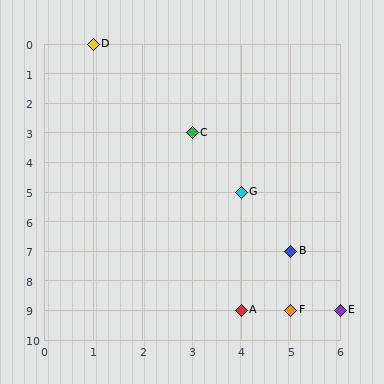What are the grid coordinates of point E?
Point E is at grid coordinates (6, 9).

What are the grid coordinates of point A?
Point A is at grid coordinates (4, 9).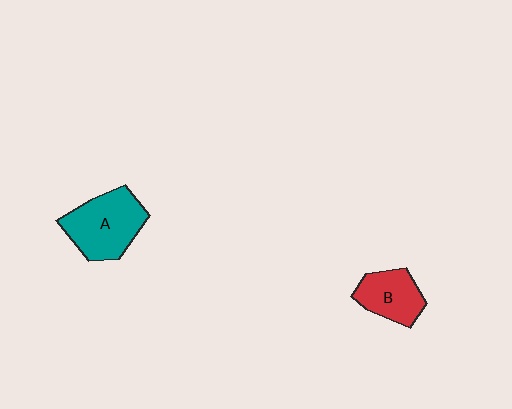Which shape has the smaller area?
Shape B (red).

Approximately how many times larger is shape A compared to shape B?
Approximately 1.5 times.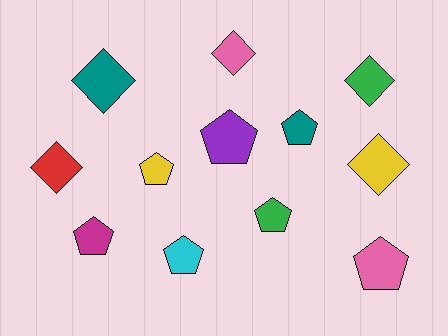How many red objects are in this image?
There is 1 red object.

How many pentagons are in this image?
There are 7 pentagons.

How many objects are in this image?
There are 12 objects.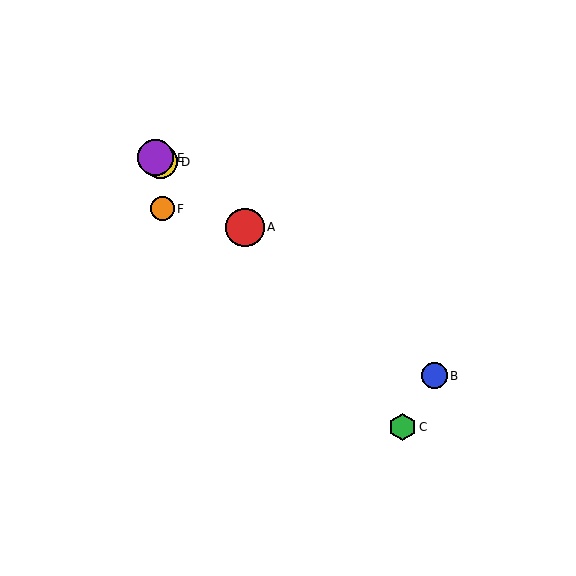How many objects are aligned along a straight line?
4 objects (A, B, D, E) are aligned along a straight line.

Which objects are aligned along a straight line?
Objects A, B, D, E are aligned along a straight line.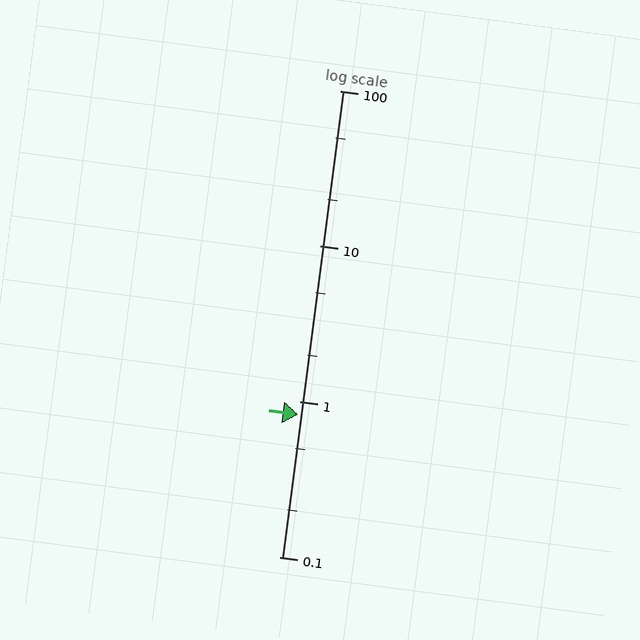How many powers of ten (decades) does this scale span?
The scale spans 3 decades, from 0.1 to 100.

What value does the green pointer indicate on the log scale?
The pointer indicates approximately 0.83.